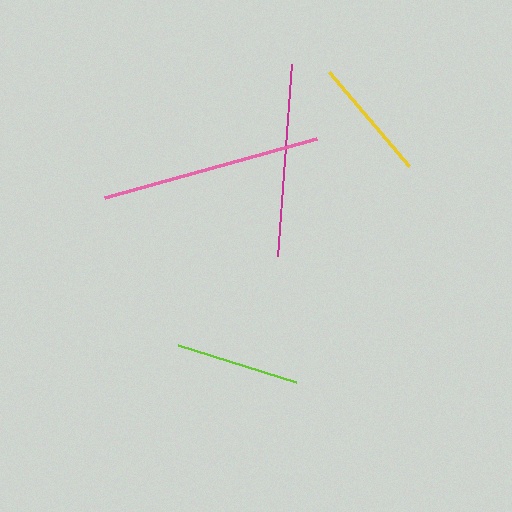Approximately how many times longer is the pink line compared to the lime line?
The pink line is approximately 1.8 times the length of the lime line.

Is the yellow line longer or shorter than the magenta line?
The magenta line is longer than the yellow line.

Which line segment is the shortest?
The lime line is the shortest at approximately 123 pixels.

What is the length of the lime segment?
The lime segment is approximately 123 pixels long.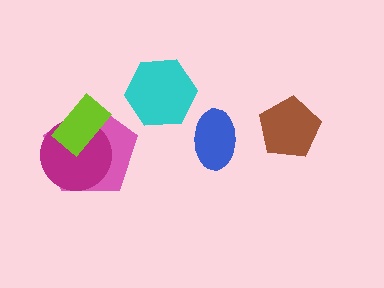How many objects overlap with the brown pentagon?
0 objects overlap with the brown pentagon.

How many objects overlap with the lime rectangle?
2 objects overlap with the lime rectangle.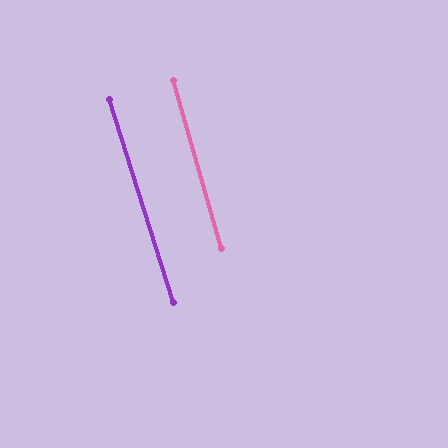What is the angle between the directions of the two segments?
Approximately 2 degrees.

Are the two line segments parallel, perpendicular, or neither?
Parallel — their directions differ by only 1.5°.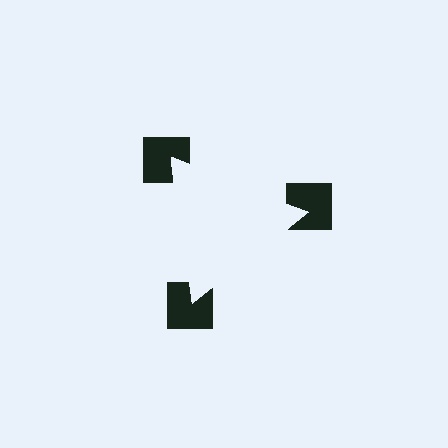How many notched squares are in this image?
There are 3 — one at each vertex of the illusory triangle.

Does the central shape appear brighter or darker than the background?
It typically appears slightly brighter than the background, even though no actual brightness change is drawn.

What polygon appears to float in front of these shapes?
An illusory triangle — its edges are inferred from the aligned wedge cuts in the notched squares, not physically drawn.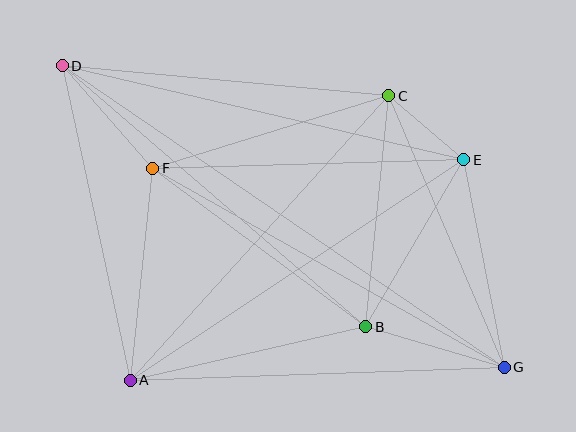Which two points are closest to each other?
Points C and E are closest to each other.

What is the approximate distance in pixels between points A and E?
The distance between A and E is approximately 400 pixels.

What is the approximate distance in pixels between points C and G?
The distance between C and G is approximately 295 pixels.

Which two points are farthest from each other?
Points D and G are farthest from each other.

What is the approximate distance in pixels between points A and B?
The distance between A and B is approximately 241 pixels.